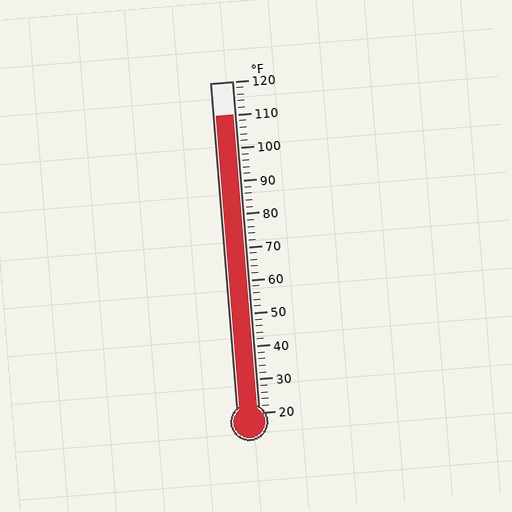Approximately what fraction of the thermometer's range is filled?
The thermometer is filled to approximately 90% of its range.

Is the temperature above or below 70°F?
The temperature is above 70°F.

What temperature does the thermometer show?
The thermometer shows approximately 110°F.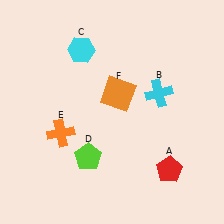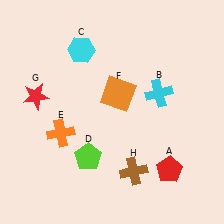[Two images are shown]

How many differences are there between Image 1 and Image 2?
There are 2 differences between the two images.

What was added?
A red star (G), a brown cross (H) were added in Image 2.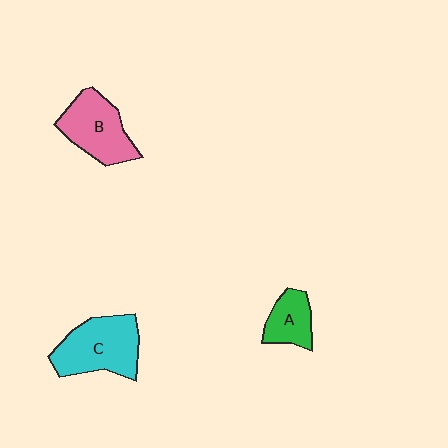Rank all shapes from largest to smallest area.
From largest to smallest: C (cyan), B (pink), A (green).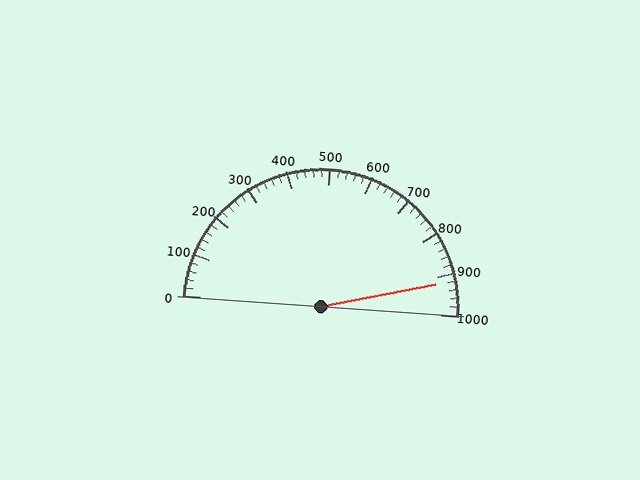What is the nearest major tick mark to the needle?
The nearest major tick mark is 900.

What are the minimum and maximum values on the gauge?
The gauge ranges from 0 to 1000.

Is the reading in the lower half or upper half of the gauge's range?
The reading is in the upper half of the range (0 to 1000).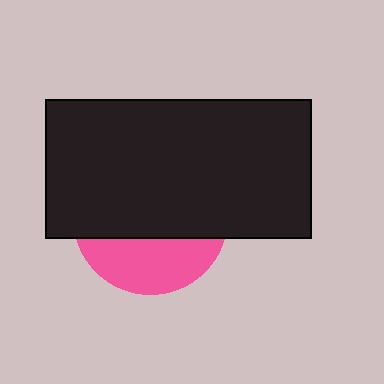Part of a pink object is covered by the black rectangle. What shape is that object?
It is a circle.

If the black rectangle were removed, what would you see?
You would see the complete pink circle.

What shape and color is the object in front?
The object in front is a black rectangle.